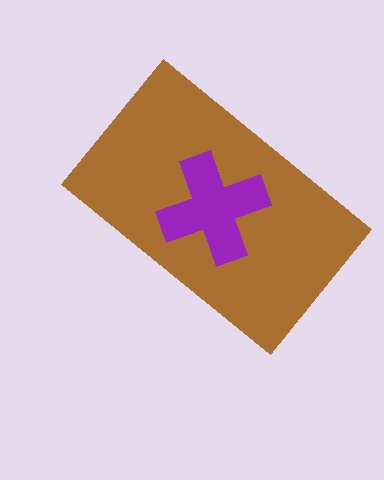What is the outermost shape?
The brown rectangle.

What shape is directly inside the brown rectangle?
The purple cross.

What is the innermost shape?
The purple cross.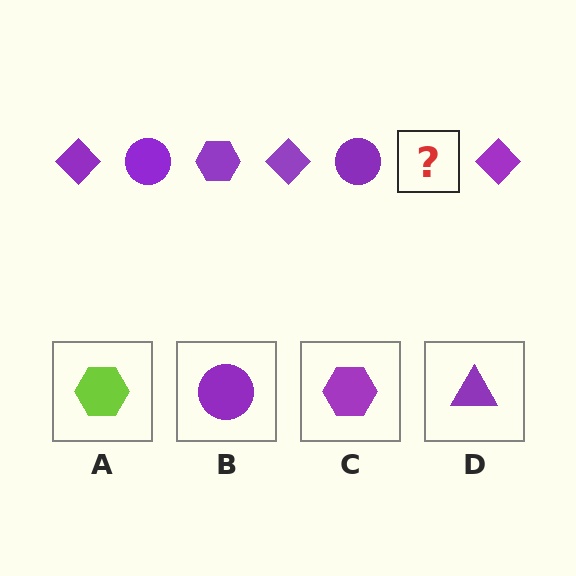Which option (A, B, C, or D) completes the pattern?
C.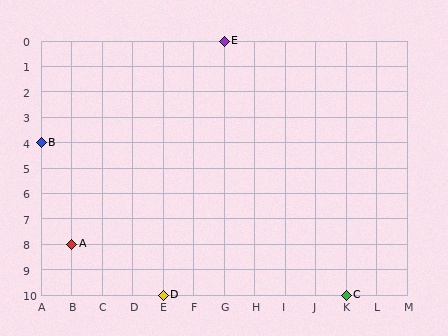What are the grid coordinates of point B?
Point B is at grid coordinates (A, 4).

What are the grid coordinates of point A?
Point A is at grid coordinates (B, 8).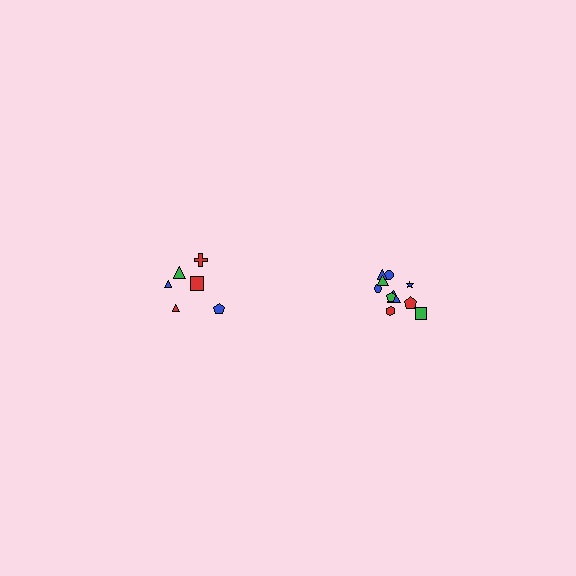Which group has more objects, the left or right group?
The right group.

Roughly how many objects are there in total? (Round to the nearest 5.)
Roughly 15 objects in total.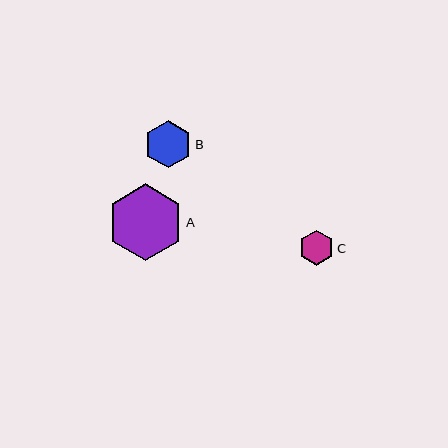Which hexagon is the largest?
Hexagon A is the largest with a size of approximately 76 pixels.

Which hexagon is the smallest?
Hexagon C is the smallest with a size of approximately 35 pixels.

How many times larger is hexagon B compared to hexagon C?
Hexagon B is approximately 1.4 times the size of hexagon C.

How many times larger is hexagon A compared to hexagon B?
Hexagon A is approximately 1.6 times the size of hexagon B.